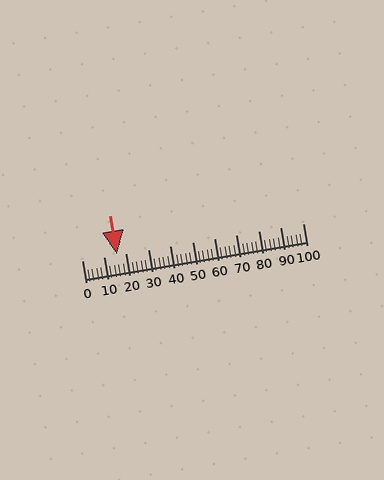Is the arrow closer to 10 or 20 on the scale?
The arrow is closer to 20.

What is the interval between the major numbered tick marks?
The major tick marks are spaced 10 units apart.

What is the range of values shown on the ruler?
The ruler shows values from 0 to 100.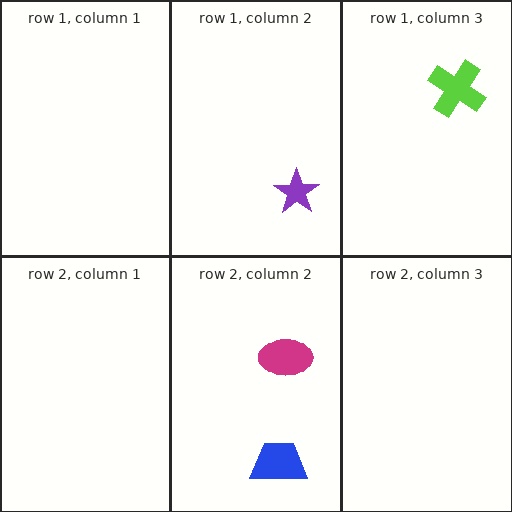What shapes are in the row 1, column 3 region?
The lime cross.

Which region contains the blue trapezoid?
The row 2, column 2 region.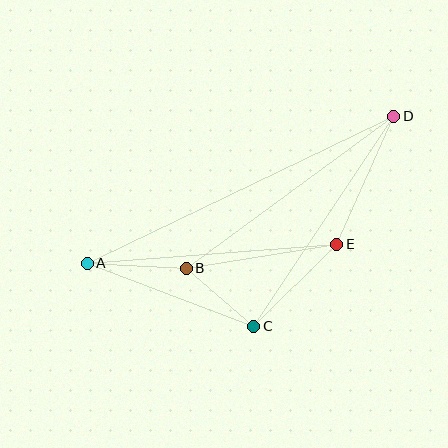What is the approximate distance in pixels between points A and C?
The distance between A and C is approximately 178 pixels.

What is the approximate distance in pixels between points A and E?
The distance between A and E is approximately 250 pixels.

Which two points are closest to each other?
Points B and C are closest to each other.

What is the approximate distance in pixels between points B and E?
The distance between B and E is approximately 152 pixels.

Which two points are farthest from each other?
Points A and D are farthest from each other.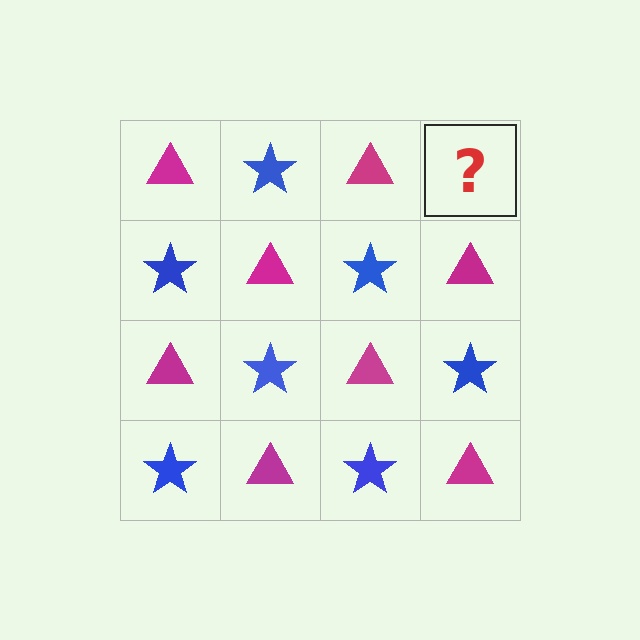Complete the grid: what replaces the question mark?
The question mark should be replaced with a blue star.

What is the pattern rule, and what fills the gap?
The rule is that it alternates magenta triangle and blue star in a checkerboard pattern. The gap should be filled with a blue star.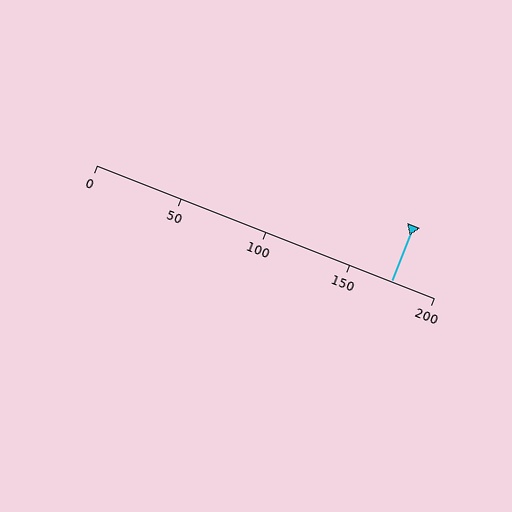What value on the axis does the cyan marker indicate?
The marker indicates approximately 175.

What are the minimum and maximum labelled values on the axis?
The axis runs from 0 to 200.